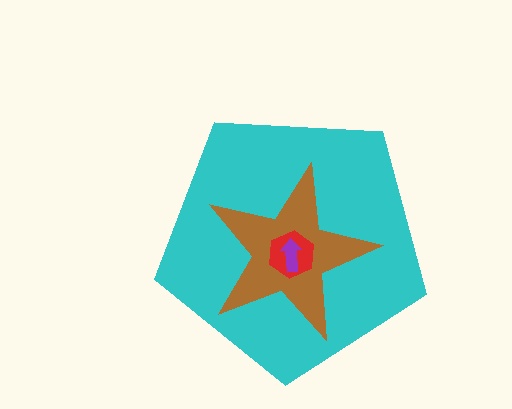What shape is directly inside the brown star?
The red hexagon.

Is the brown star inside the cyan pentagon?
Yes.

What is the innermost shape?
The purple arrow.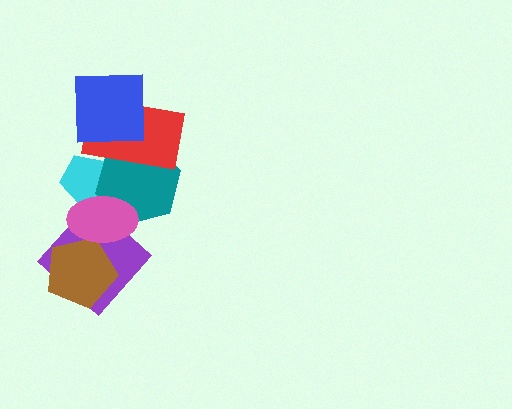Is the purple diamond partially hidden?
Yes, it is partially covered by another shape.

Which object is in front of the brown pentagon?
The pink ellipse is in front of the brown pentagon.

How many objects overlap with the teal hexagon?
4 objects overlap with the teal hexagon.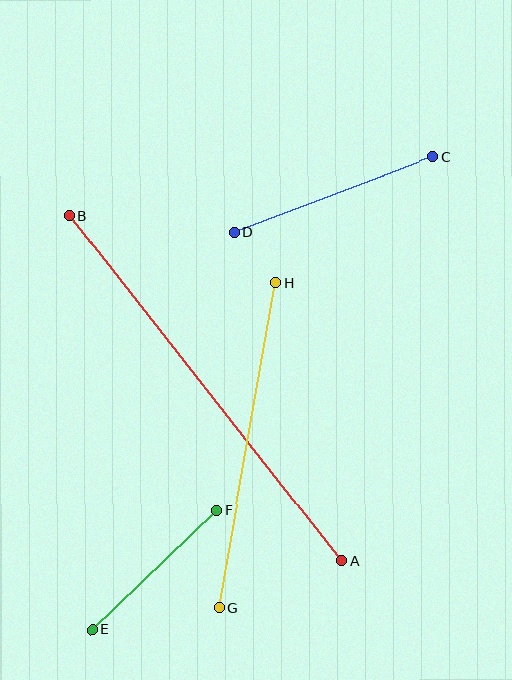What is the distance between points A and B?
The distance is approximately 440 pixels.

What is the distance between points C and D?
The distance is approximately 213 pixels.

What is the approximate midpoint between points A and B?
The midpoint is at approximately (205, 388) pixels.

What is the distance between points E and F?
The distance is approximately 172 pixels.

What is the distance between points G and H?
The distance is approximately 330 pixels.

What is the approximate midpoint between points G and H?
The midpoint is at approximately (247, 445) pixels.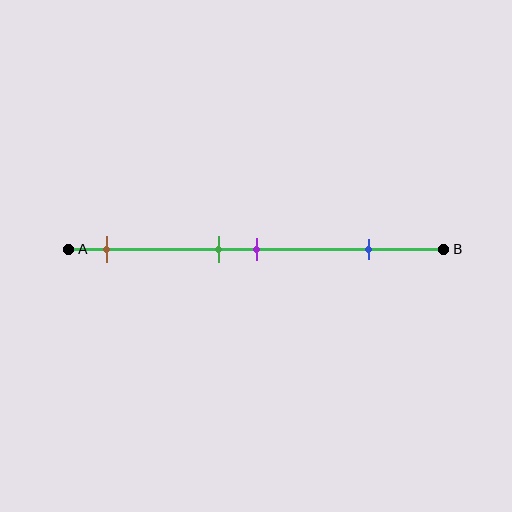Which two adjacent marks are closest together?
The green and purple marks are the closest adjacent pair.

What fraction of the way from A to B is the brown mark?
The brown mark is approximately 10% (0.1) of the way from A to B.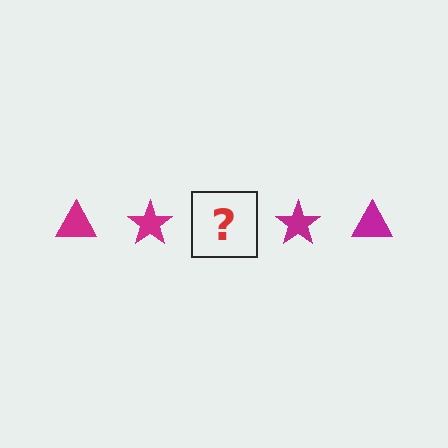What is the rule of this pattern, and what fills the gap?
The rule is that the pattern cycles through triangle, star shapes in magenta. The gap should be filled with a magenta triangle.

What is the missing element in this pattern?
The missing element is a magenta triangle.